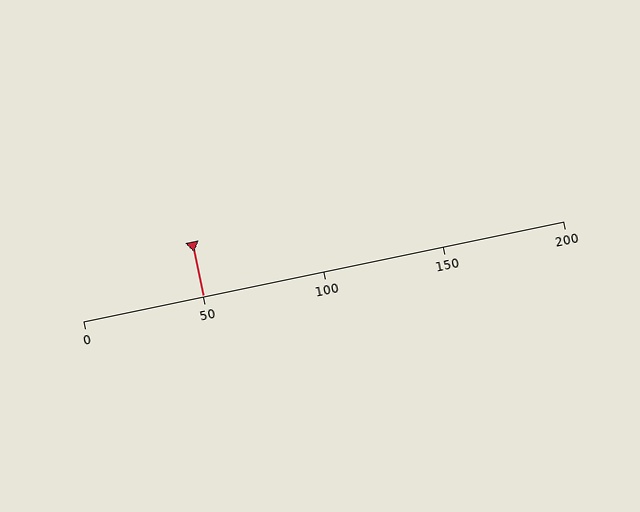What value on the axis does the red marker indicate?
The marker indicates approximately 50.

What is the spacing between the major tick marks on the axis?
The major ticks are spaced 50 apart.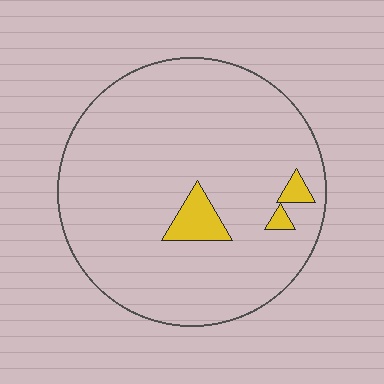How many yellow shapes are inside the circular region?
3.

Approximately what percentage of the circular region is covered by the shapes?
Approximately 5%.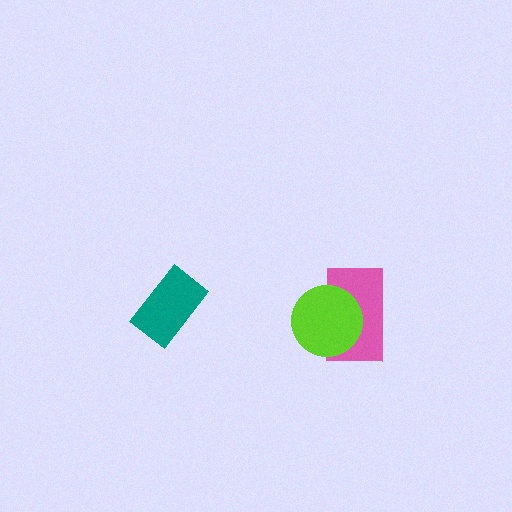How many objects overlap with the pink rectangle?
1 object overlaps with the pink rectangle.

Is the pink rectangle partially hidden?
Yes, it is partially covered by another shape.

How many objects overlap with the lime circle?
1 object overlaps with the lime circle.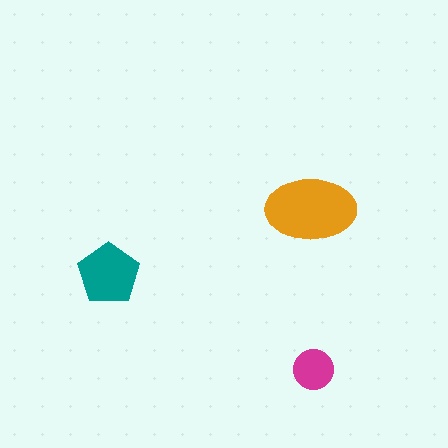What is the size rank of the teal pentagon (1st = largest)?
2nd.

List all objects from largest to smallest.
The orange ellipse, the teal pentagon, the magenta circle.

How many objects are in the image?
There are 3 objects in the image.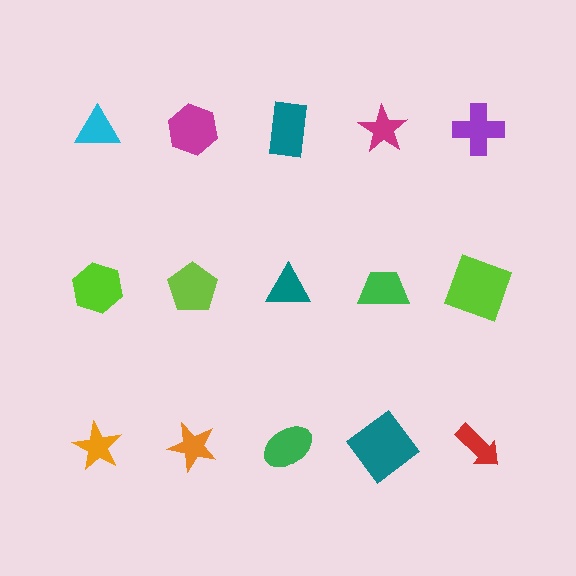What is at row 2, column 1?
A lime hexagon.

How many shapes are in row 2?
5 shapes.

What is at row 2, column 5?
A lime square.